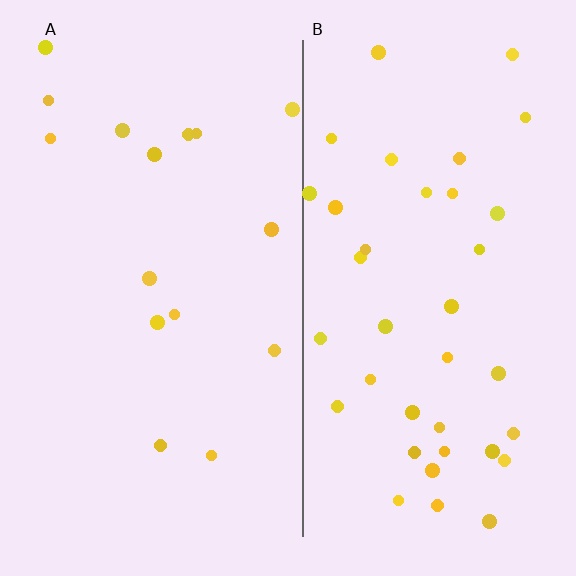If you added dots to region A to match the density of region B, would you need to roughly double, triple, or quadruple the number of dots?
Approximately double.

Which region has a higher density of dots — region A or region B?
B (the right).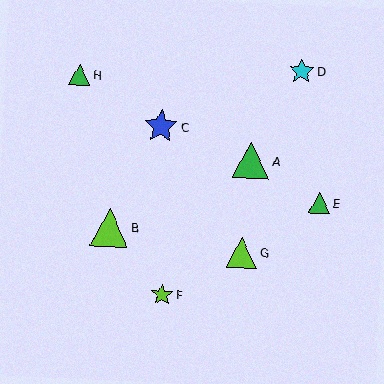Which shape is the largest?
The lime triangle (labeled B) is the largest.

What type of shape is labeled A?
Shape A is a green triangle.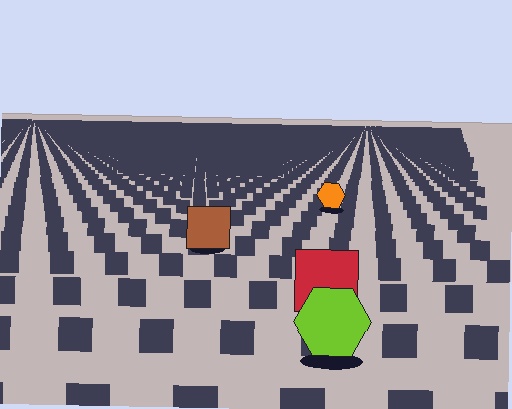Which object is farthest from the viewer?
The orange hexagon is farthest from the viewer. It appears smaller and the ground texture around it is denser.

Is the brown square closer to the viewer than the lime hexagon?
No. The lime hexagon is closer — you can tell from the texture gradient: the ground texture is coarser near it.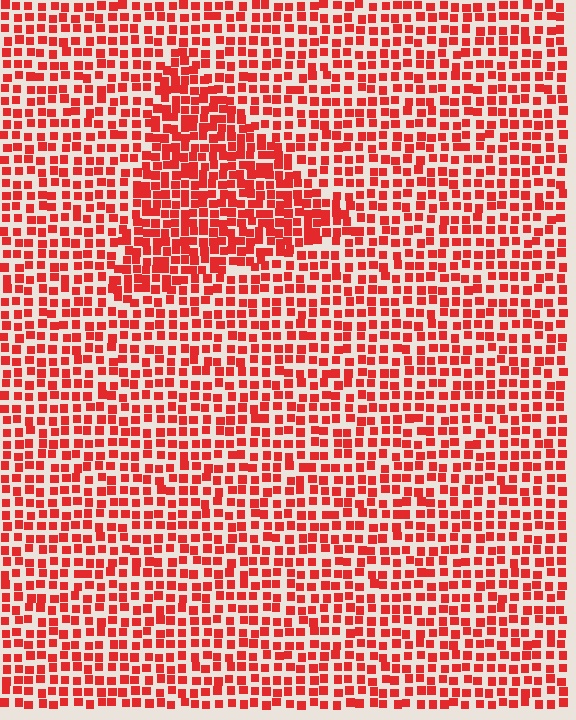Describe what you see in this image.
The image contains small red elements arranged at two different densities. A triangle-shaped region is visible where the elements are more densely packed than the surrounding area.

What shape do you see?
I see a triangle.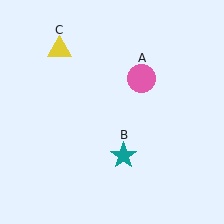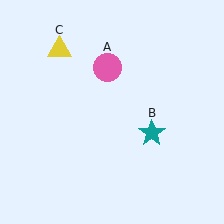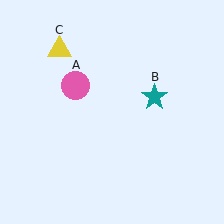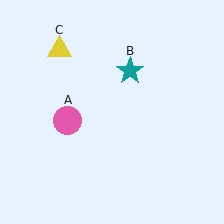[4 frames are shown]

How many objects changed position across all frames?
2 objects changed position: pink circle (object A), teal star (object B).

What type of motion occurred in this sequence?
The pink circle (object A), teal star (object B) rotated counterclockwise around the center of the scene.